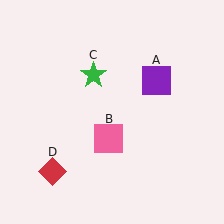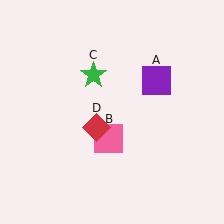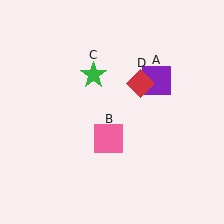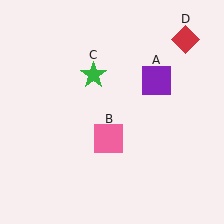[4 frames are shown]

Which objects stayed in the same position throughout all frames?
Purple square (object A) and pink square (object B) and green star (object C) remained stationary.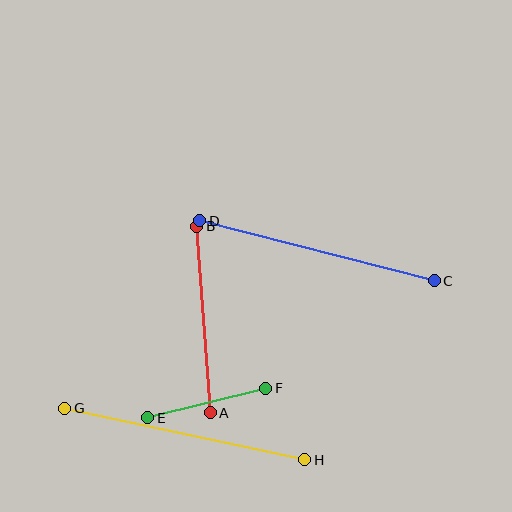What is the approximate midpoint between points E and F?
The midpoint is at approximately (207, 403) pixels.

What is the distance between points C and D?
The distance is approximately 242 pixels.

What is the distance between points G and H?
The distance is approximately 245 pixels.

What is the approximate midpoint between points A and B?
The midpoint is at approximately (203, 319) pixels.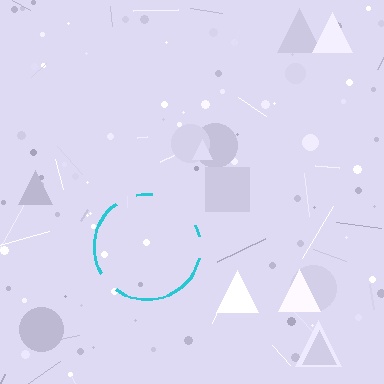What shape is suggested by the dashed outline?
The dashed outline suggests a circle.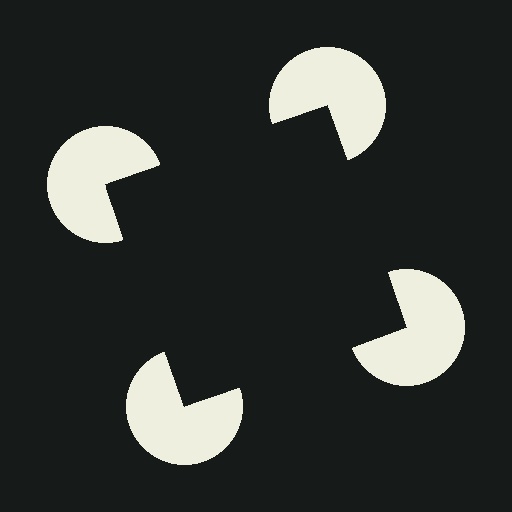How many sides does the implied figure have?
4 sides.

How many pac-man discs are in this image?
There are 4 — one at each vertex of the illusory square.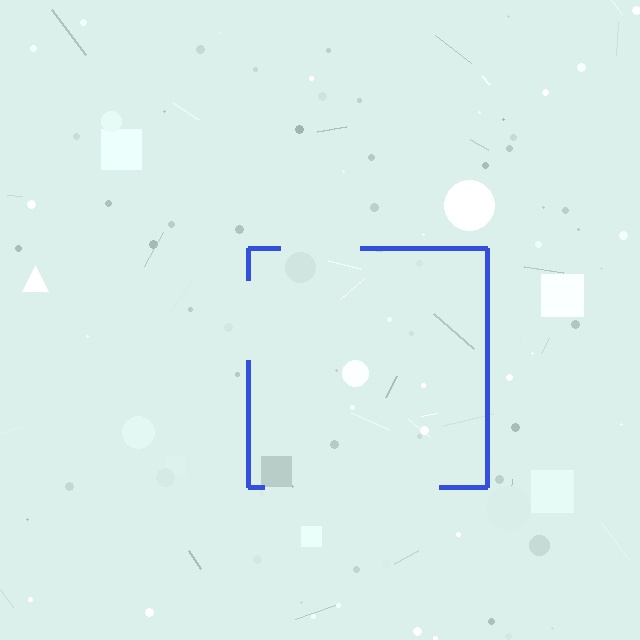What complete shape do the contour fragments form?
The contour fragments form a square.